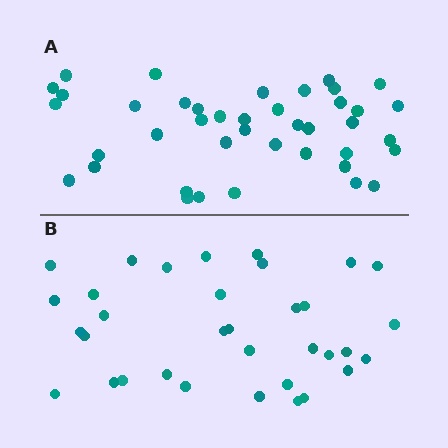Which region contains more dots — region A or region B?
Region A (the top region) has more dots.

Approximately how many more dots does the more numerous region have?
Region A has roughly 8 or so more dots than region B.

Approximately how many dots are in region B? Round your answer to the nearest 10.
About 30 dots. (The exact count is 34, which rounds to 30.)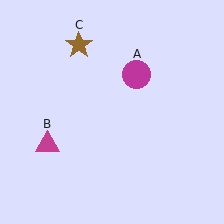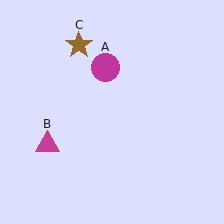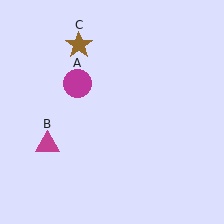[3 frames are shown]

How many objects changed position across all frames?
1 object changed position: magenta circle (object A).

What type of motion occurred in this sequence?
The magenta circle (object A) rotated counterclockwise around the center of the scene.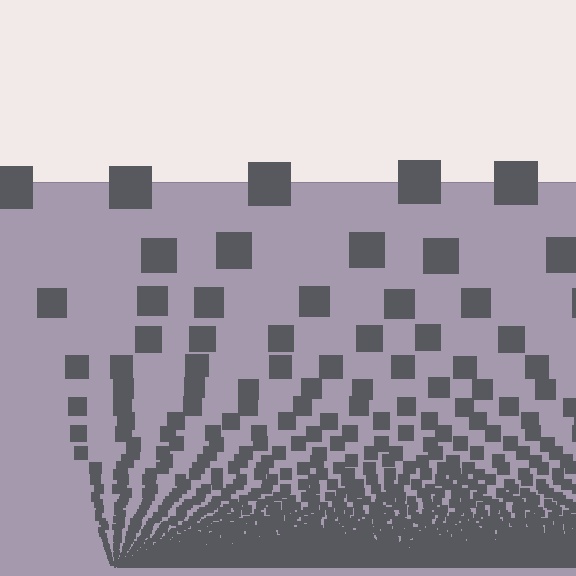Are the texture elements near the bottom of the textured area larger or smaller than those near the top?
Smaller. The gradient is inverted — elements near the bottom are smaller and denser.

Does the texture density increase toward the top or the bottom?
Density increases toward the bottom.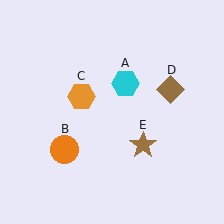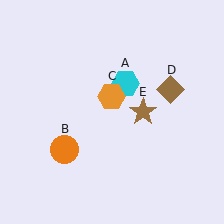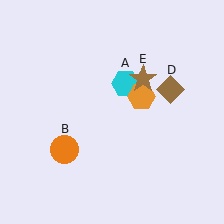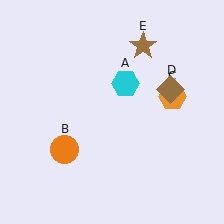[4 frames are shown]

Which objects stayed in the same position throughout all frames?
Cyan hexagon (object A) and orange circle (object B) and brown diamond (object D) remained stationary.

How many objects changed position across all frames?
2 objects changed position: orange hexagon (object C), brown star (object E).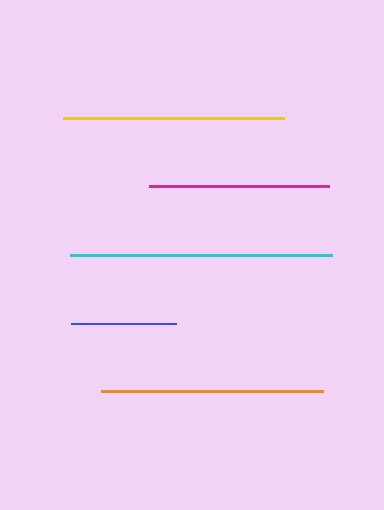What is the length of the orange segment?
The orange segment is approximately 221 pixels long.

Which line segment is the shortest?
The blue line is the shortest at approximately 105 pixels.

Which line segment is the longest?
The cyan line is the longest at approximately 263 pixels.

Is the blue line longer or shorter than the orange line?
The orange line is longer than the blue line.